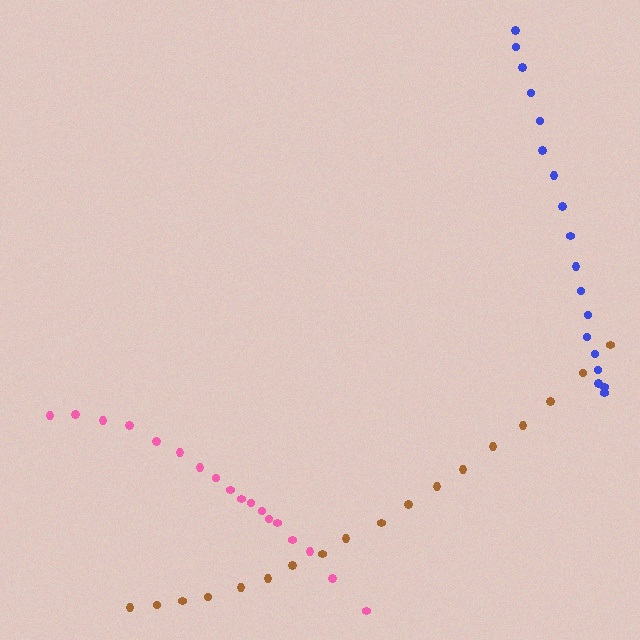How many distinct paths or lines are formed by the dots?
There are 3 distinct paths.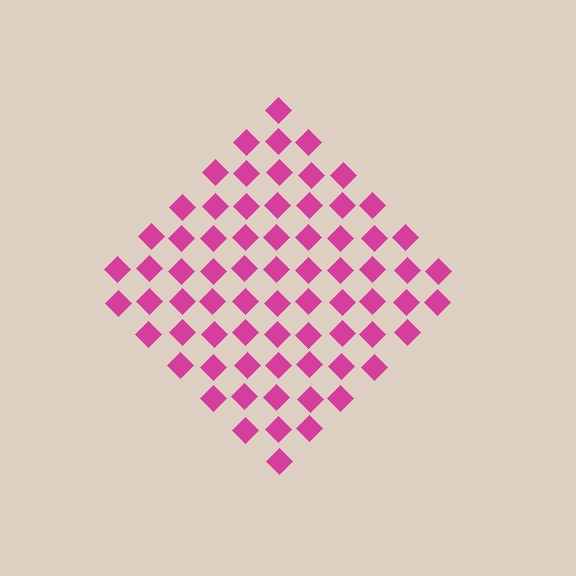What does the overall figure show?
The overall figure shows a diamond.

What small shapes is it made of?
It is made of small diamonds.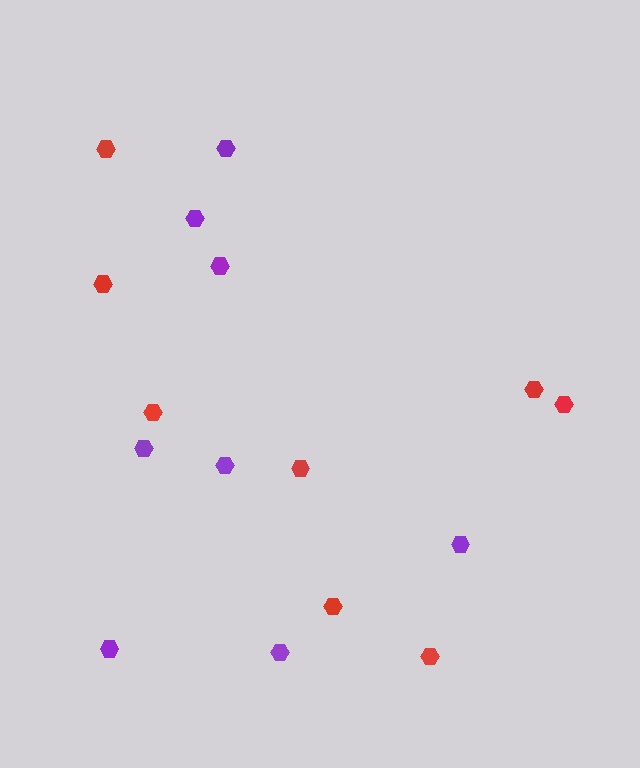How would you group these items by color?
There are 2 groups: one group of red hexagons (8) and one group of purple hexagons (8).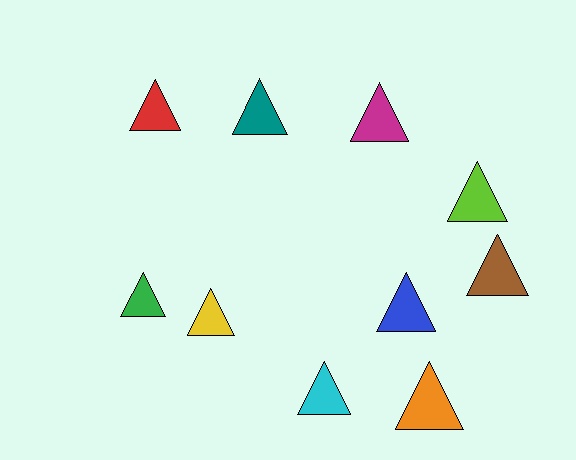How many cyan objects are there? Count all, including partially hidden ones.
There is 1 cyan object.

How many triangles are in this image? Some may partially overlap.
There are 10 triangles.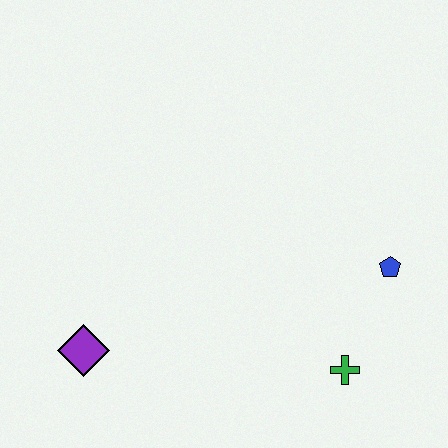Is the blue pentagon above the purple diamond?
Yes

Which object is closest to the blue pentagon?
The green cross is closest to the blue pentagon.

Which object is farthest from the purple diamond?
The blue pentagon is farthest from the purple diamond.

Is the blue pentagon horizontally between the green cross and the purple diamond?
No